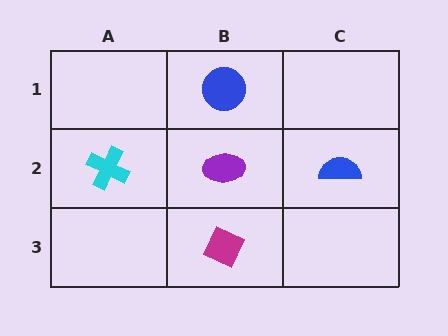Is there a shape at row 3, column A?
No, that cell is empty.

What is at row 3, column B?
A magenta diamond.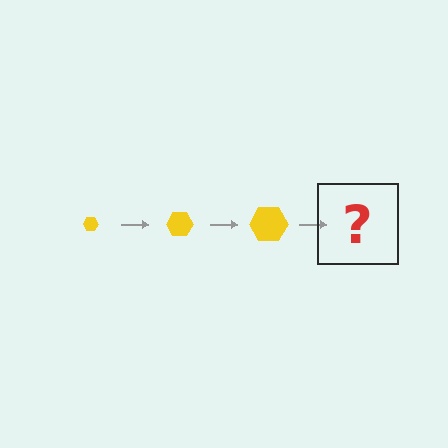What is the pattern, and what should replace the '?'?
The pattern is that the hexagon gets progressively larger each step. The '?' should be a yellow hexagon, larger than the previous one.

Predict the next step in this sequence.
The next step is a yellow hexagon, larger than the previous one.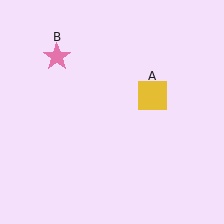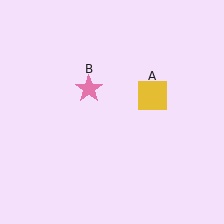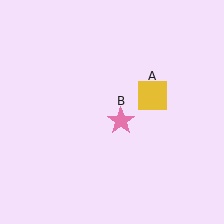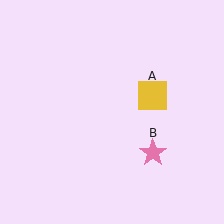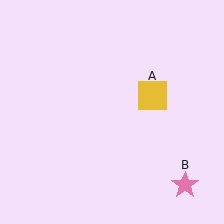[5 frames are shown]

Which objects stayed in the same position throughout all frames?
Yellow square (object A) remained stationary.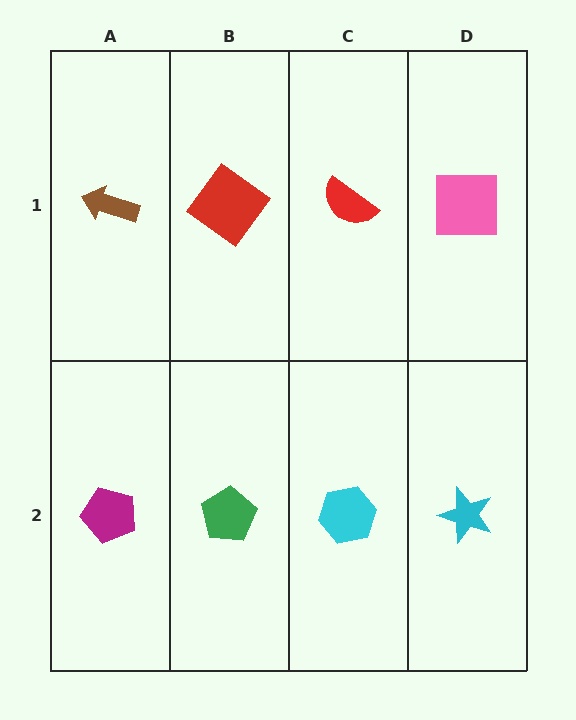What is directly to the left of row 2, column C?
A green pentagon.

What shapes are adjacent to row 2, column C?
A red semicircle (row 1, column C), a green pentagon (row 2, column B), a cyan star (row 2, column D).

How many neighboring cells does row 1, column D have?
2.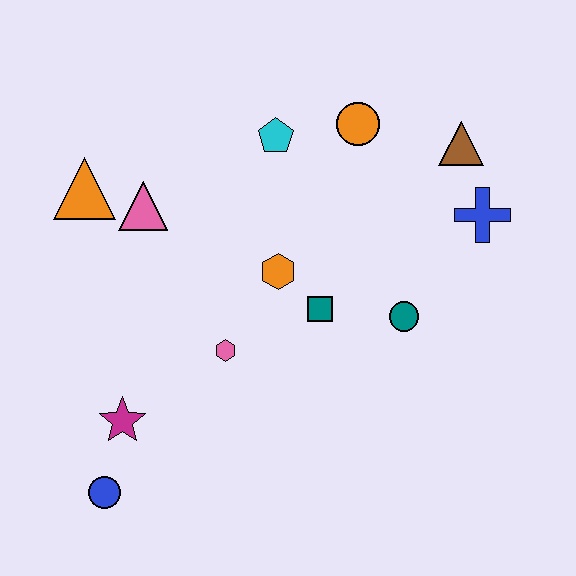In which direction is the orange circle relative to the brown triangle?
The orange circle is to the left of the brown triangle.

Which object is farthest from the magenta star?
The brown triangle is farthest from the magenta star.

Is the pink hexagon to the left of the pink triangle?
No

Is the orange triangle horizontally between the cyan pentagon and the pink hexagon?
No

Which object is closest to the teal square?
The orange hexagon is closest to the teal square.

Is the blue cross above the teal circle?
Yes